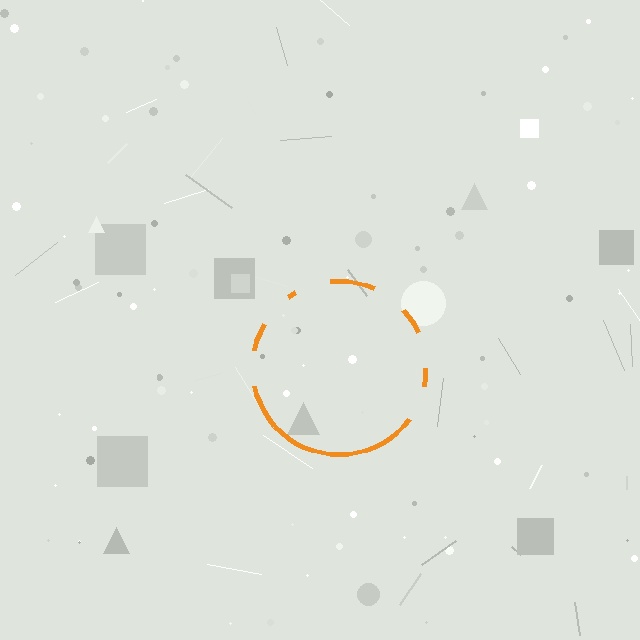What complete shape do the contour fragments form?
The contour fragments form a circle.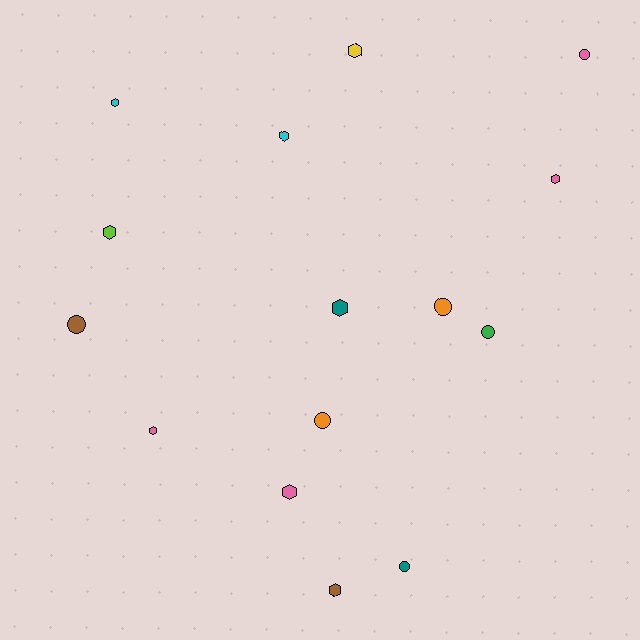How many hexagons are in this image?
There are 9 hexagons.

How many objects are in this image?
There are 15 objects.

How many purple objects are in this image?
There are no purple objects.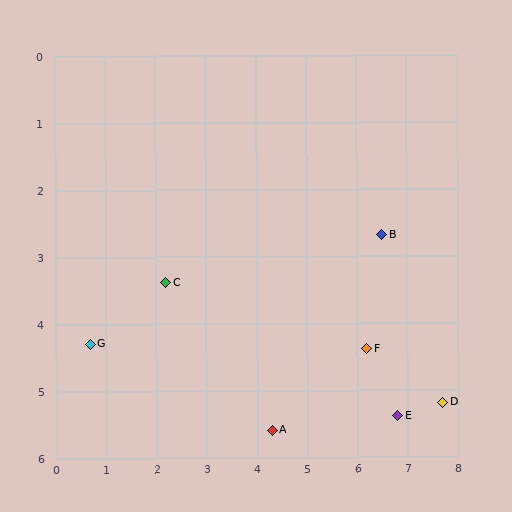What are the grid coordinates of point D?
Point D is at approximately (7.7, 5.2).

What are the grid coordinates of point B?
Point B is at approximately (6.5, 2.7).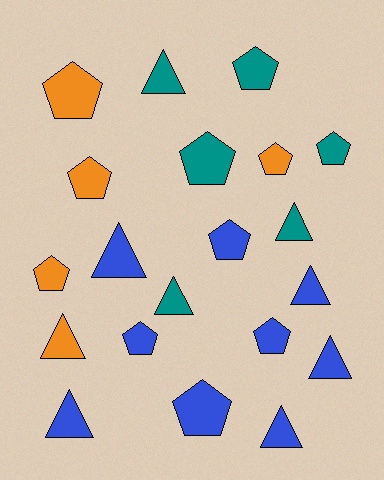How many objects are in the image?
There are 20 objects.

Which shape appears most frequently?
Pentagon, with 11 objects.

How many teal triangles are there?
There are 3 teal triangles.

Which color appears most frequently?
Blue, with 9 objects.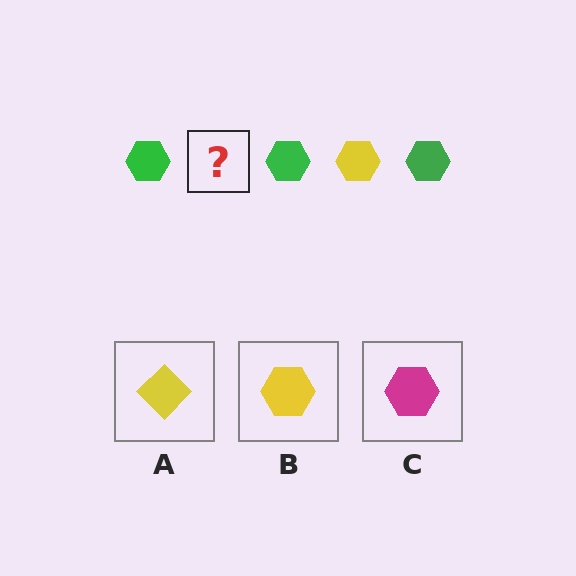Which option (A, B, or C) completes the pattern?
B.